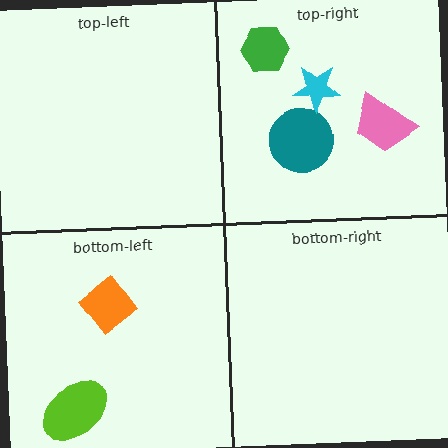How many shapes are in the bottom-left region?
2.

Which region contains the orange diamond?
The bottom-left region.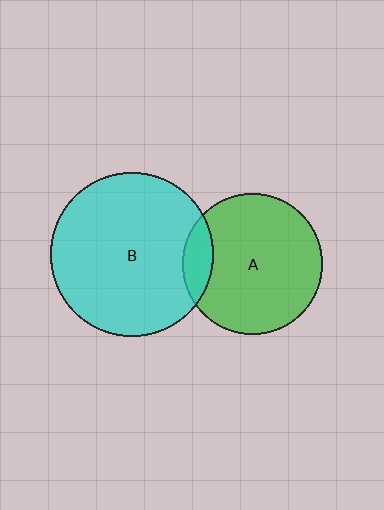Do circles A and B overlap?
Yes.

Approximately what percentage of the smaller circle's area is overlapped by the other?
Approximately 10%.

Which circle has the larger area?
Circle B (cyan).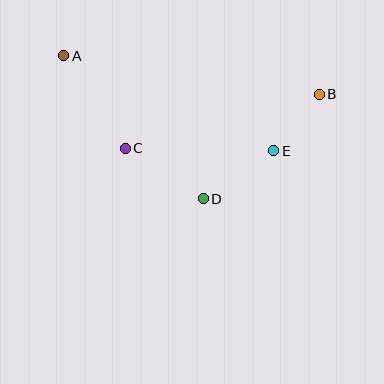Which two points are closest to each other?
Points B and E are closest to each other.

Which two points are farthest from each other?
Points A and B are farthest from each other.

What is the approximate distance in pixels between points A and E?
The distance between A and E is approximately 230 pixels.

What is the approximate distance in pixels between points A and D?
The distance between A and D is approximately 200 pixels.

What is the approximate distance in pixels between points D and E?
The distance between D and E is approximately 85 pixels.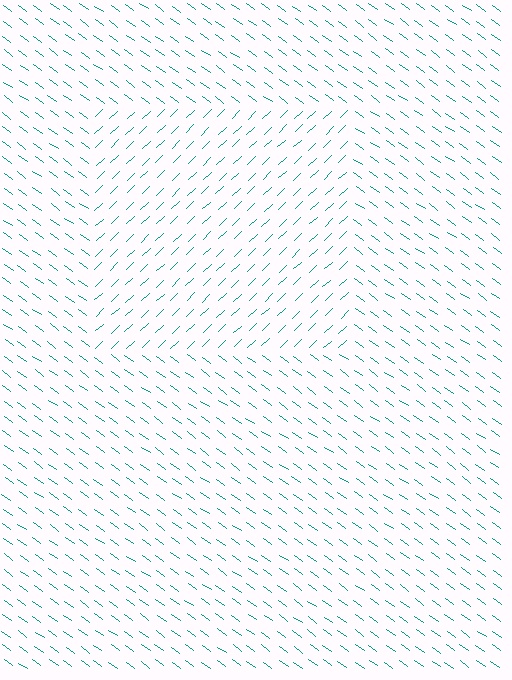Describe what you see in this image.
The image is filled with small teal line segments. A rectangle region in the image has lines oriented differently from the surrounding lines, creating a visible texture boundary.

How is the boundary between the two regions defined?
The boundary is defined purely by a change in line orientation (approximately 79 degrees difference). All lines are the same color and thickness.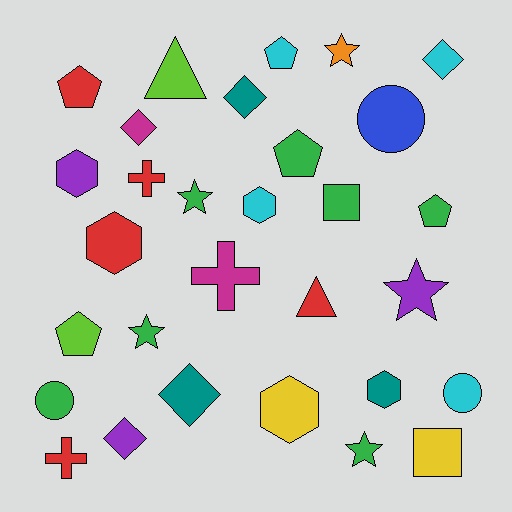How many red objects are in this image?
There are 5 red objects.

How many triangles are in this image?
There are 2 triangles.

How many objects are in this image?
There are 30 objects.